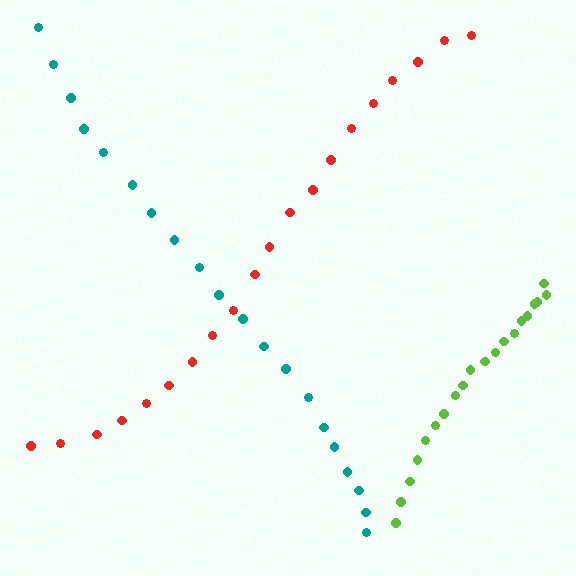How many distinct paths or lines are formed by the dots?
There are 3 distinct paths.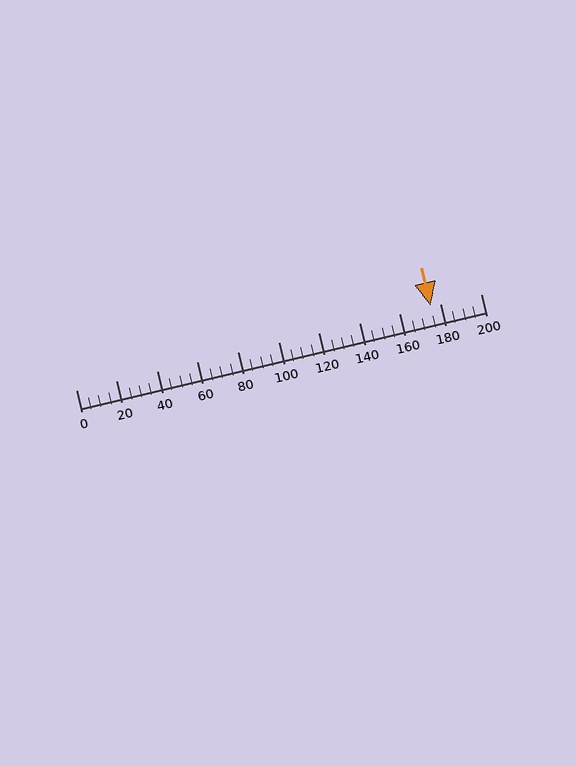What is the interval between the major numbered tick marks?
The major tick marks are spaced 20 units apart.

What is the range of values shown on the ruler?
The ruler shows values from 0 to 200.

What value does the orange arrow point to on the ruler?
The orange arrow points to approximately 175.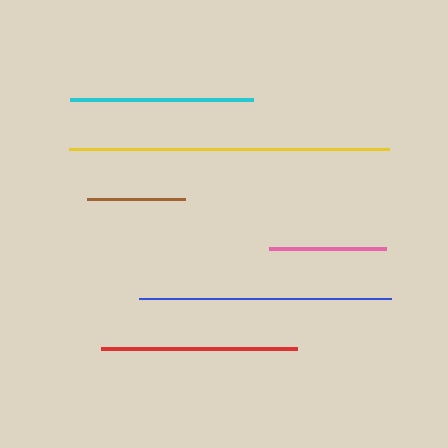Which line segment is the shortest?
The brown line is the shortest at approximately 98 pixels.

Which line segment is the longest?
The yellow line is the longest at approximately 320 pixels.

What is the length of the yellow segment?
The yellow segment is approximately 320 pixels long.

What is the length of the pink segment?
The pink segment is approximately 117 pixels long.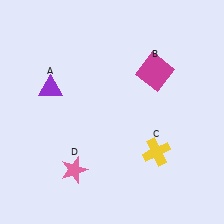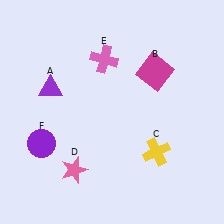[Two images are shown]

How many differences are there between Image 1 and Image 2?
There are 2 differences between the two images.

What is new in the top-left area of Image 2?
A pink cross (E) was added in the top-left area of Image 2.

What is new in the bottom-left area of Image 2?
A purple circle (F) was added in the bottom-left area of Image 2.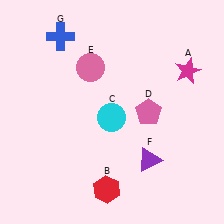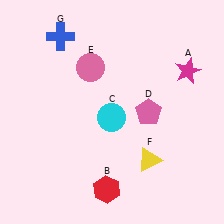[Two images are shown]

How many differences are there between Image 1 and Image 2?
There is 1 difference between the two images.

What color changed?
The triangle (F) changed from purple in Image 1 to yellow in Image 2.